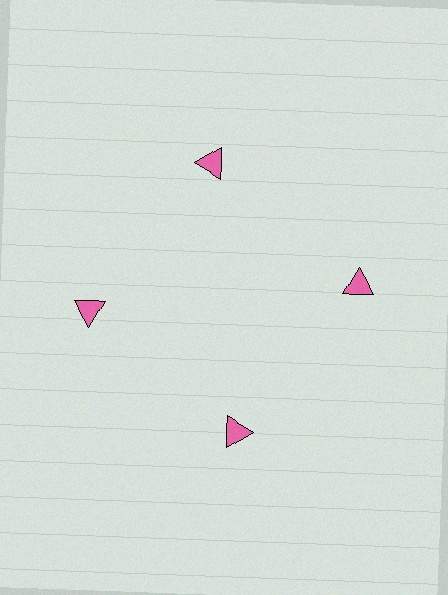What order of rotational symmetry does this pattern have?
This pattern has 4-fold rotational symmetry.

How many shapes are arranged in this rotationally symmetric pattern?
There are 4 shapes, arranged in 4 groups of 1.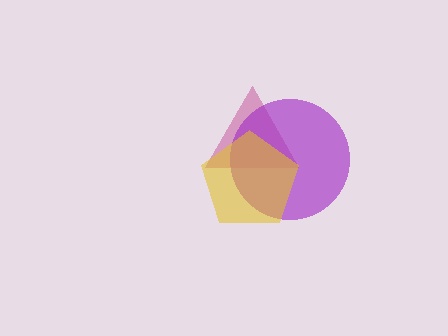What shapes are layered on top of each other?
The layered shapes are: a magenta triangle, a purple circle, a yellow pentagon.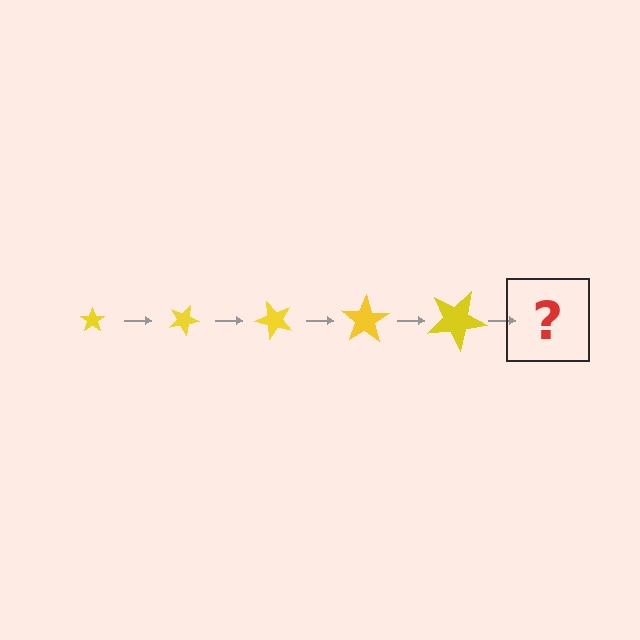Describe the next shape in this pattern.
It should be a star, larger than the previous one and rotated 125 degrees from the start.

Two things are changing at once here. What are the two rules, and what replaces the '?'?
The two rules are that the star grows larger each step and it rotates 25 degrees each step. The '?' should be a star, larger than the previous one and rotated 125 degrees from the start.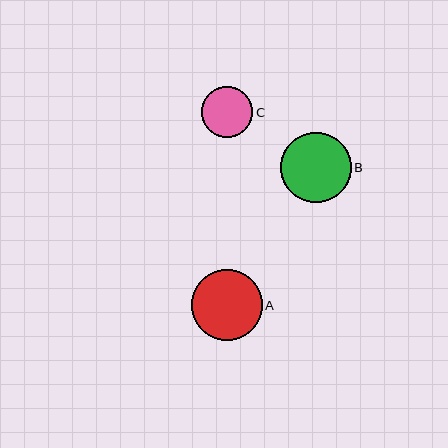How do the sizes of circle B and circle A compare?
Circle B and circle A are approximately the same size.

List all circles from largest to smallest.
From largest to smallest: B, A, C.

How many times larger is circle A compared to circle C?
Circle A is approximately 1.4 times the size of circle C.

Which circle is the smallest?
Circle C is the smallest with a size of approximately 51 pixels.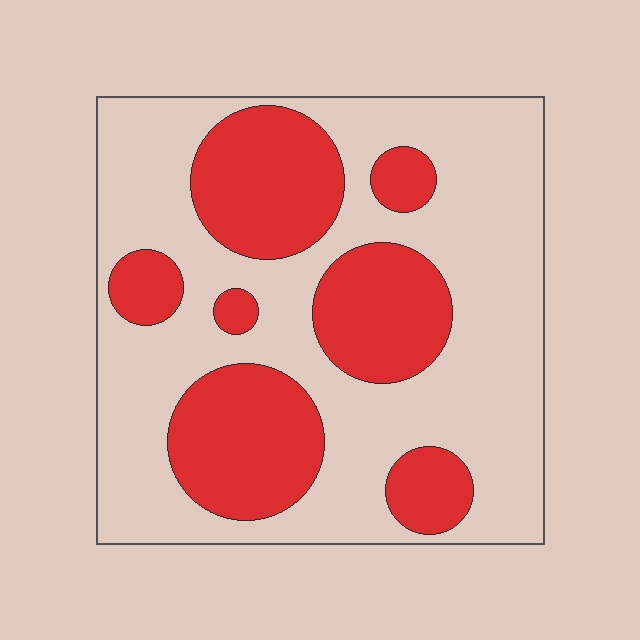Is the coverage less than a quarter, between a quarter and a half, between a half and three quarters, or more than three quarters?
Between a quarter and a half.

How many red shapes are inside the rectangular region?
7.